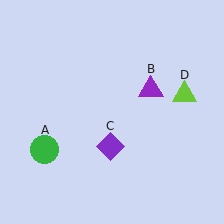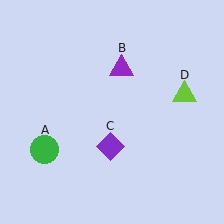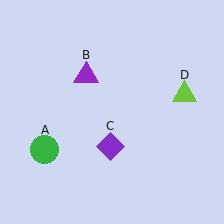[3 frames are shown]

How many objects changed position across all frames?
1 object changed position: purple triangle (object B).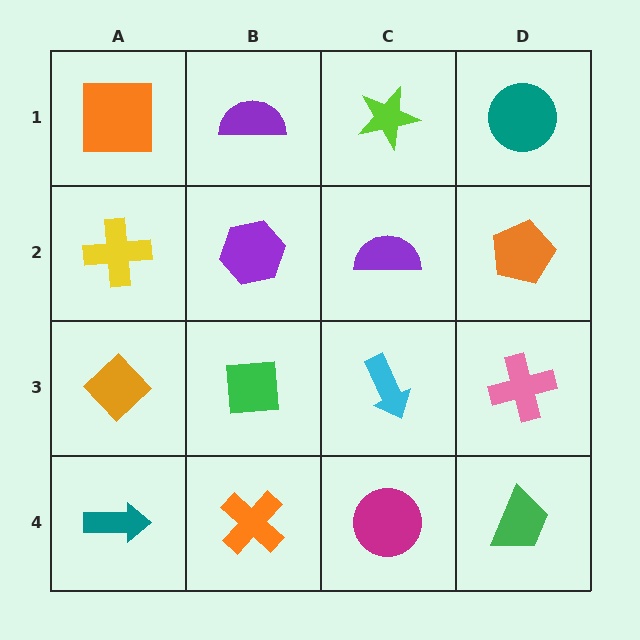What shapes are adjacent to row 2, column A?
An orange square (row 1, column A), an orange diamond (row 3, column A), a purple hexagon (row 2, column B).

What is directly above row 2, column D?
A teal circle.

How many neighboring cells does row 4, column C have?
3.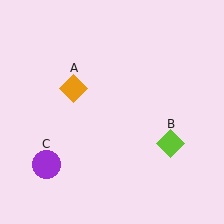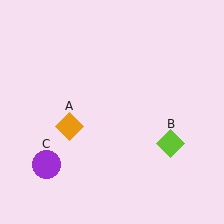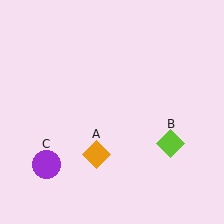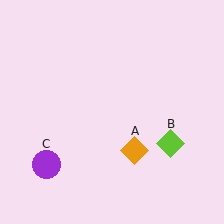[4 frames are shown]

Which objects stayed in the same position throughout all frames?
Lime diamond (object B) and purple circle (object C) remained stationary.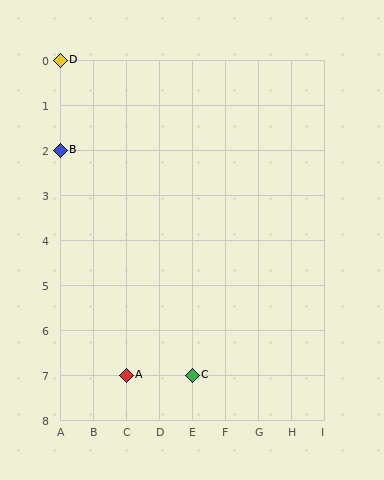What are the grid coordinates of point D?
Point D is at grid coordinates (A, 0).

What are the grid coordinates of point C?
Point C is at grid coordinates (E, 7).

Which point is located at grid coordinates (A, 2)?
Point B is at (A, 2).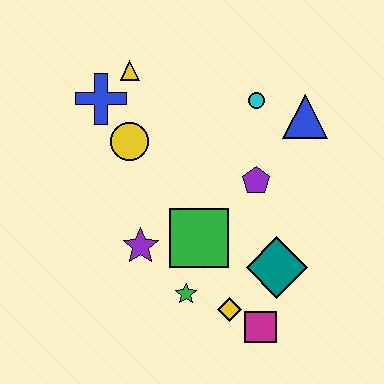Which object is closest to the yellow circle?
The blue cross is closest to the yellow circle.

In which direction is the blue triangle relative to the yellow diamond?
The blue triangle is above the yellow diamond.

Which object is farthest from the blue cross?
The magenta square is farthest from the blue cross.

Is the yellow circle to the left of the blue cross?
No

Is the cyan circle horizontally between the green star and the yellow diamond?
No